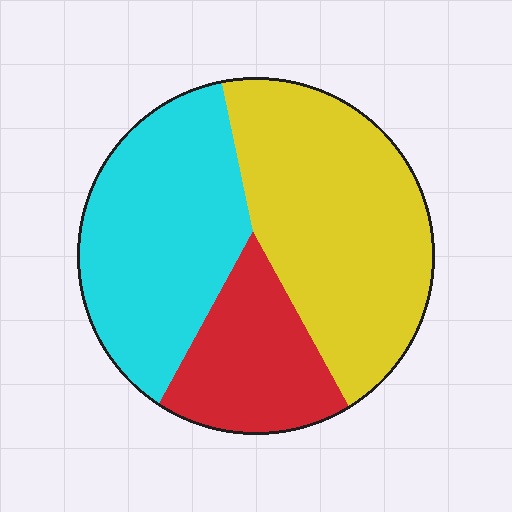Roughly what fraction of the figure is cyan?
Cyan takes up between a quarter and a half of the figure.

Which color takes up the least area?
Red, at roughly 20%.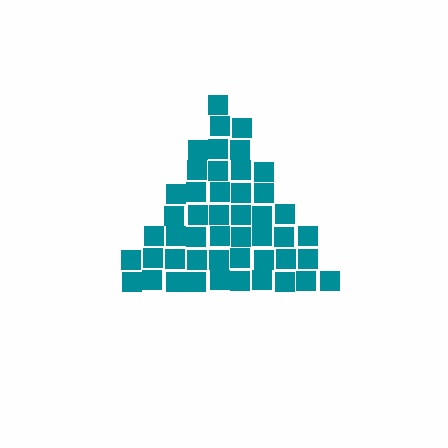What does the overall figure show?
The overall figure shows a triangle.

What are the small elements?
The small elements are squares.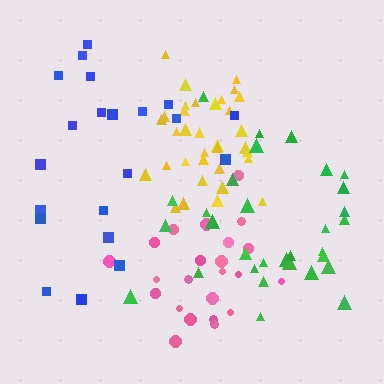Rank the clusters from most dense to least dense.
yellow, pink, green, blue.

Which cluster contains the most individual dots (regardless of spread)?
Yellow (34).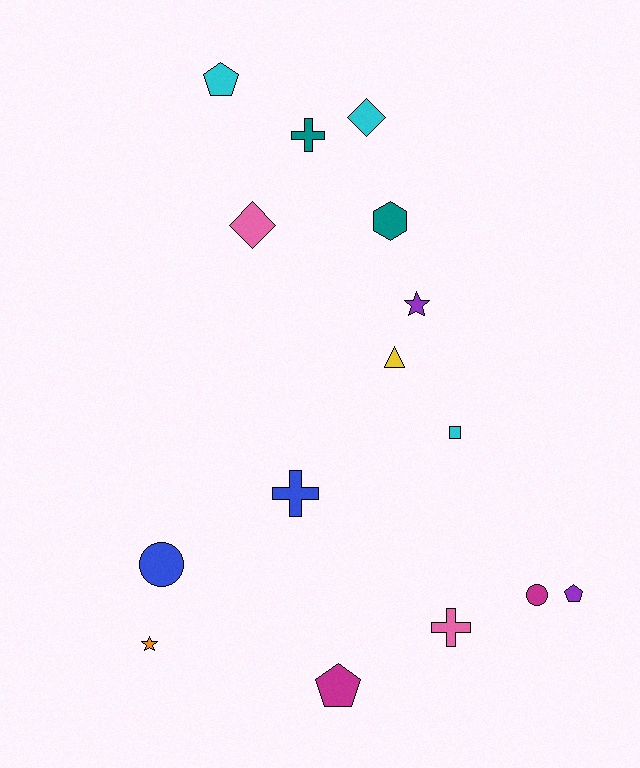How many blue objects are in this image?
There are 2 blue objects.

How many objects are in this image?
There are 15 objects.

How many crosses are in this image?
There are 3 crosses.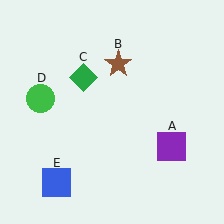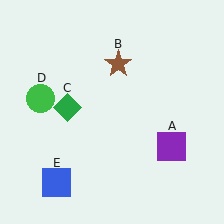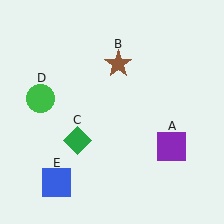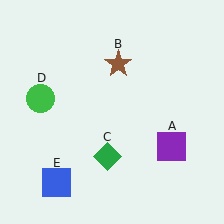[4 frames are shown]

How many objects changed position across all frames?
1 object changed position: green diamond (object C).